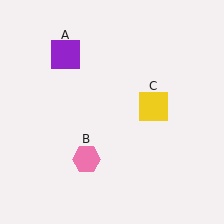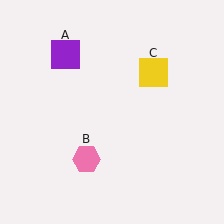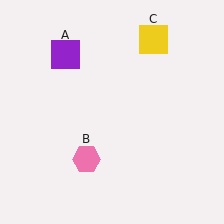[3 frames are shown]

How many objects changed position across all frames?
1 object changed position: yellow square (object C).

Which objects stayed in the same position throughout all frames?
Purple square (object A) and pink hexagon (object B) remained stationary.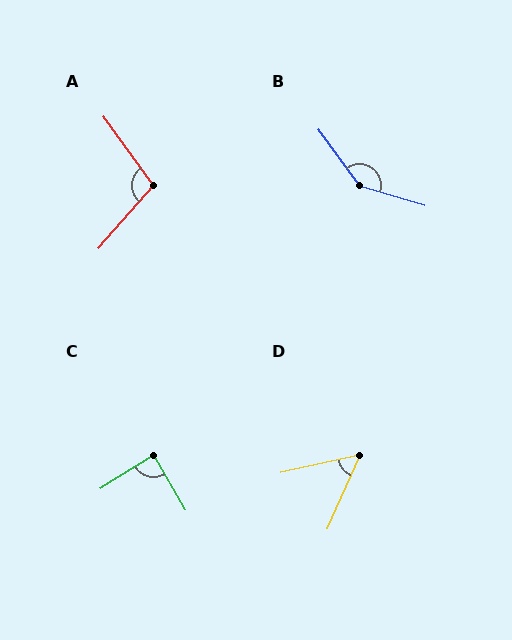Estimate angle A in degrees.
Approximately 103 degrees.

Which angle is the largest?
B, at approximately 142 degrees.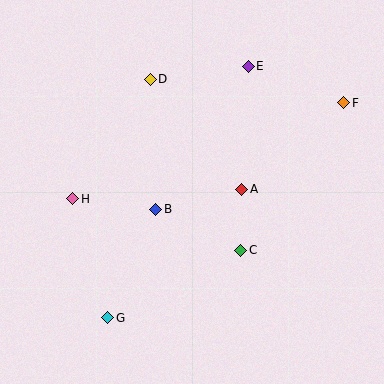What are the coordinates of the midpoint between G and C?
The midpoint between G and C is at (174, 284).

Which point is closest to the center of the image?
Point B at (156, 209) is closest to the center.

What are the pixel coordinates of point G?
Point G is at (108, 318).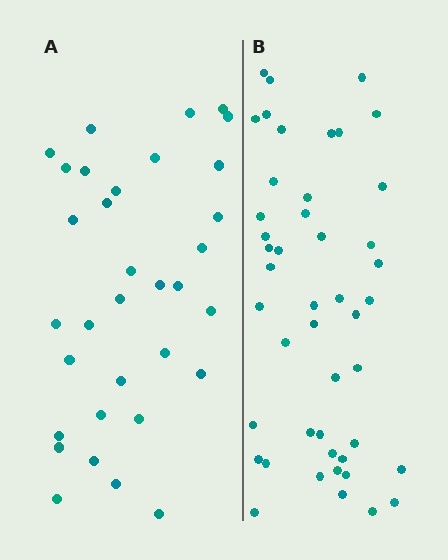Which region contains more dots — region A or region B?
Region B (the right region) has more dots.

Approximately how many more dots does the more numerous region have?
Region B has approximately 15 more dots than region A.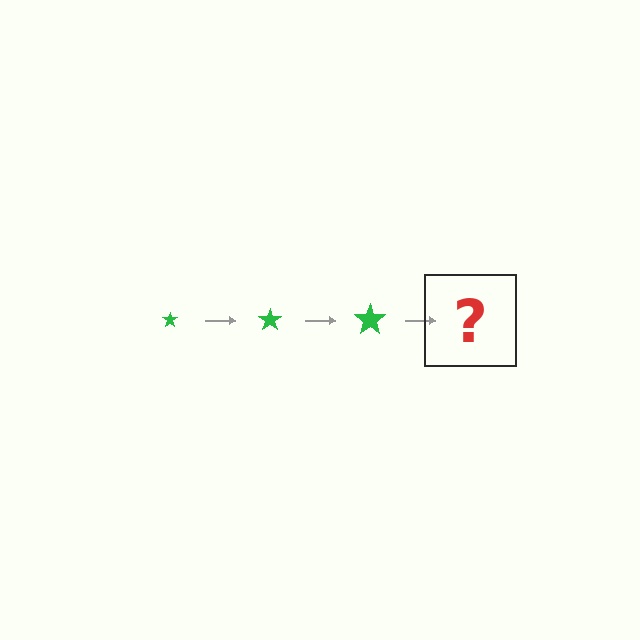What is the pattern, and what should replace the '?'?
The pattern is that the star gets progressively larger each step. The '?' should be a green star, larger than the previous one.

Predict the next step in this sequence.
The next step is a green star, larger than the previous one.